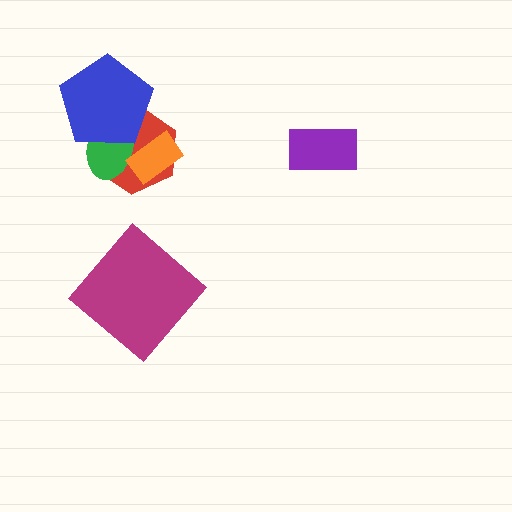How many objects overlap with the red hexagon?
3 objects overlap with the red hexagon.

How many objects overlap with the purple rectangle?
0 objects overlap with the purple rectangle.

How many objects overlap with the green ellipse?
3 objects overlap with the green ellipse.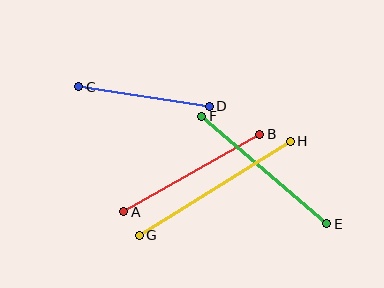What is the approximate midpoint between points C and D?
The midpoint is at approximately (144, 97) pixels.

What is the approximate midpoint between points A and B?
The midpoint is at approximately (192, 173) pixels.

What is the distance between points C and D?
The distance is approximately 132 pixels.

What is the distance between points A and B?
The distance is approximately 157 pixels.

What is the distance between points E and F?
The distance is approximately 165 pixels.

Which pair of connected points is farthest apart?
Points G and H are farthest apart.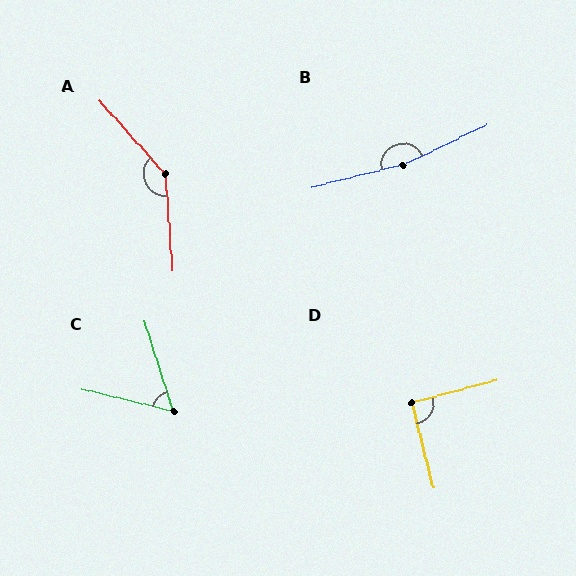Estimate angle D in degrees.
Approximately 91 degrees.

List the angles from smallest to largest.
C (59°), D (91°), A (142°), B (168°).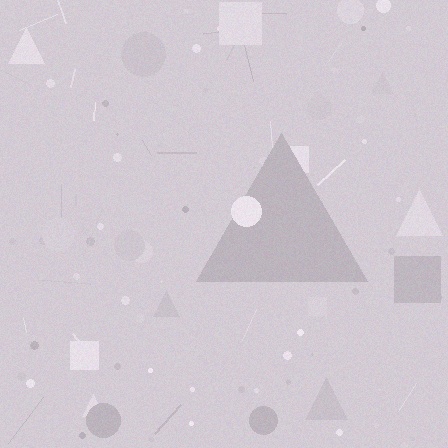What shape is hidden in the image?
A triangle is hidden in the image.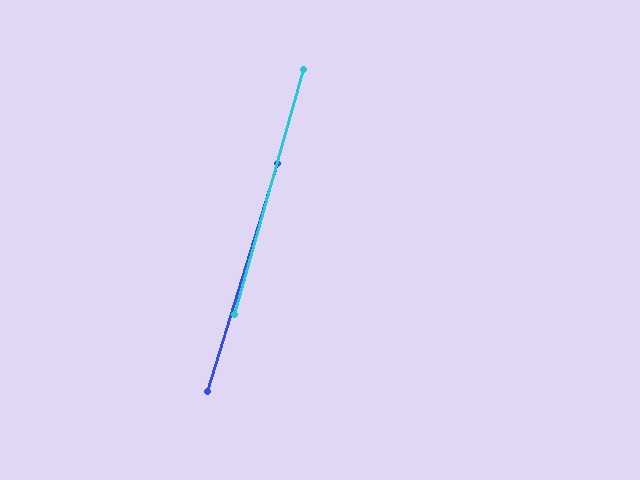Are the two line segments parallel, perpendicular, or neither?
Parallel — their directions differ by only 1.3°.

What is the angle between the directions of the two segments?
Approximately 1 degree.